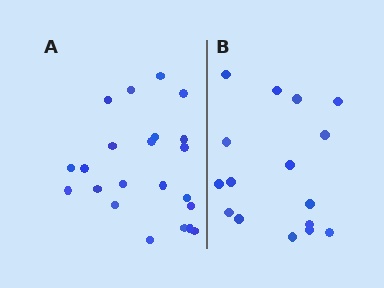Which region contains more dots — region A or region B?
Region A (the left region) has more dots.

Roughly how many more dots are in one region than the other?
Region A has about 6 more dots than region B.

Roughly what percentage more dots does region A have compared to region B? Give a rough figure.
About 40% more.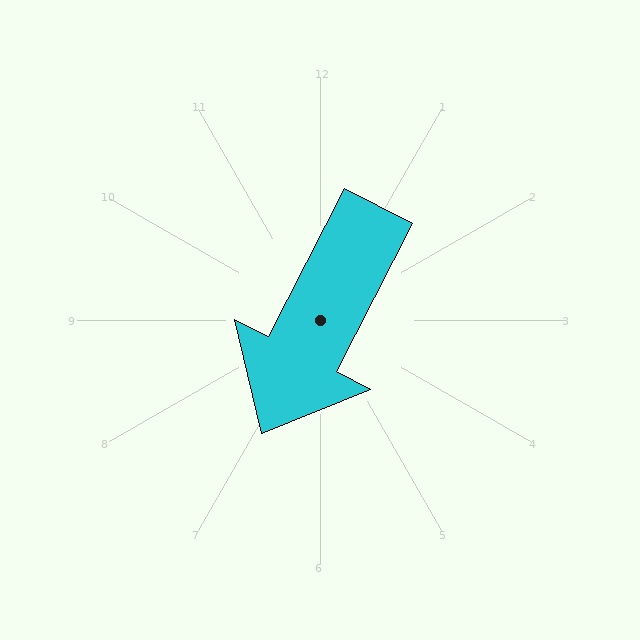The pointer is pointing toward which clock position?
Roughly 7 o'clock.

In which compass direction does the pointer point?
Southwest.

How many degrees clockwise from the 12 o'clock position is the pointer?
Approximately 207 degrees.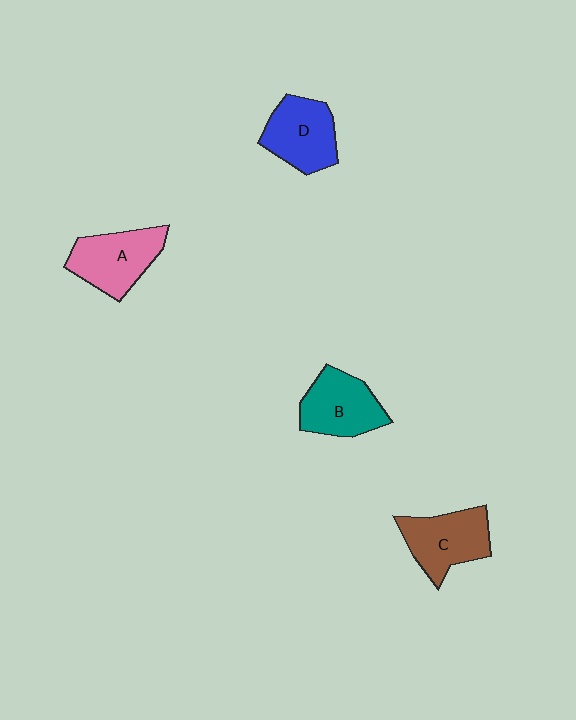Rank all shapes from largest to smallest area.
From largest to smallest: A (pink), C (brown), D (blue), B (teal).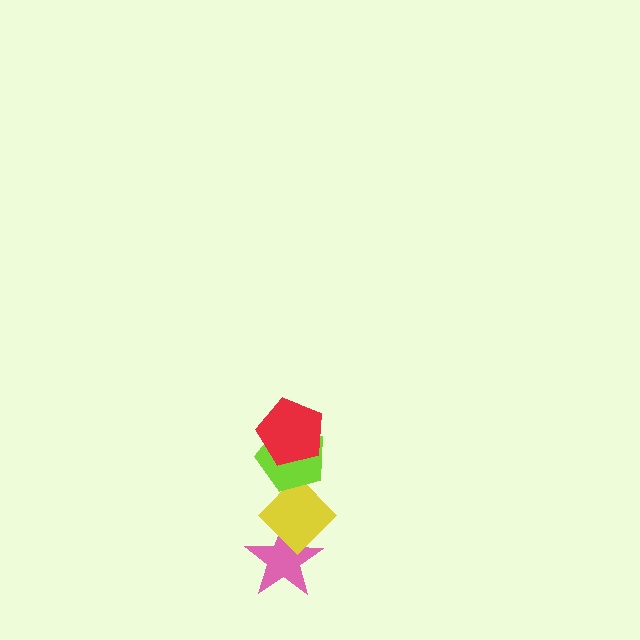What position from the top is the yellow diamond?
The yellow diamond is 3rd from the top.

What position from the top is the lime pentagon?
The lime pentagon is 2nd from the top.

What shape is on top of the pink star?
The yellow diamond is on top of the pink star.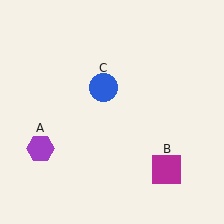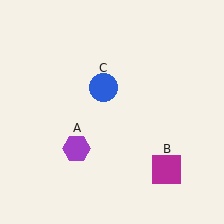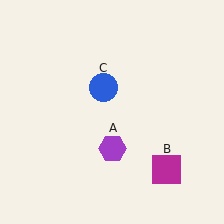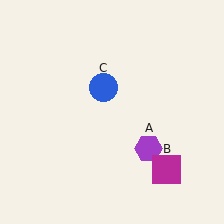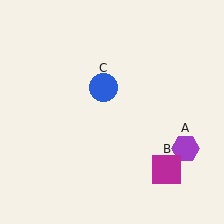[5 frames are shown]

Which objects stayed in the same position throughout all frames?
Magenta square (object B) and blue circle (object C) remained stationary.